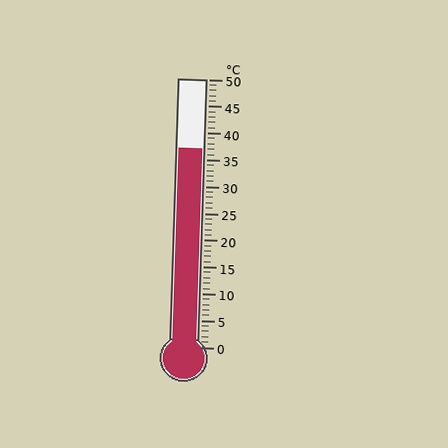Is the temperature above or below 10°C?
The temperature is above 10°C.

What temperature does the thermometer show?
The thermometer shows approximately 37°C.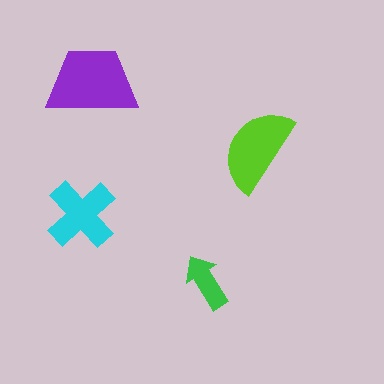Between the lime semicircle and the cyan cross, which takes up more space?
The lime semicircle.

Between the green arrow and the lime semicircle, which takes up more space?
The lime semicircle.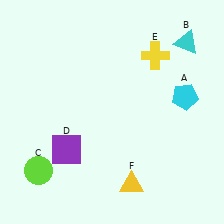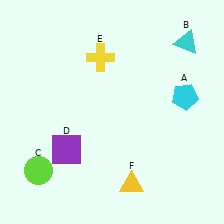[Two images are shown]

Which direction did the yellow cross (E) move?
The yellow cross (E) moved left.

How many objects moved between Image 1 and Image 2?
1 object moved between the two images.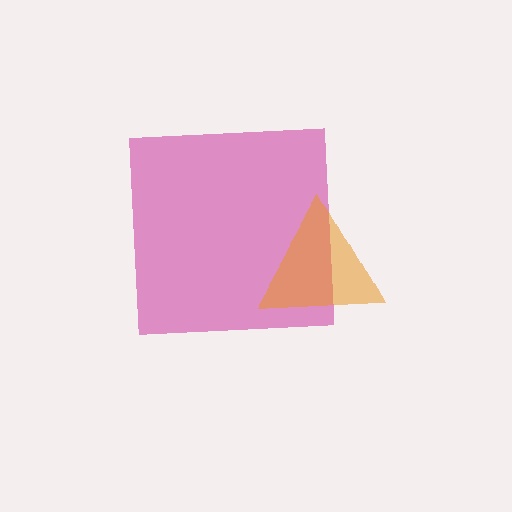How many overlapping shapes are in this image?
There are 2 overlapping shapes in the image.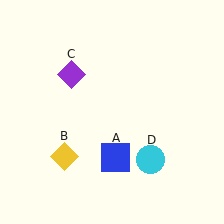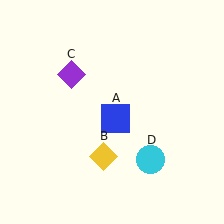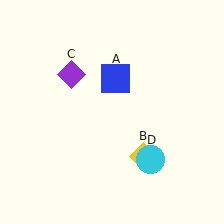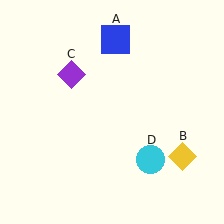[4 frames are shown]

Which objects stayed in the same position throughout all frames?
Purple diamond (object C) and cyan circle (object D) remained stationary.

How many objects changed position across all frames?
2 objects changed position: blue square (object A), yellow diamond (object B).